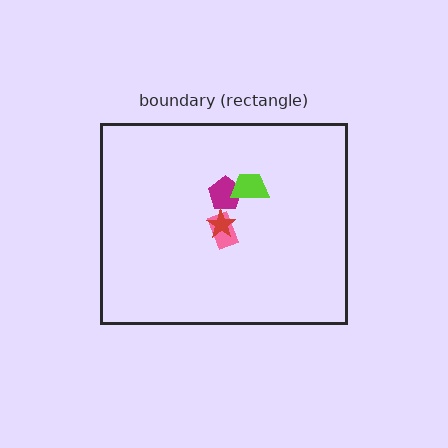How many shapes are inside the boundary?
4 inside, 0 outside.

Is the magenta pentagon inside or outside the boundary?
Inside.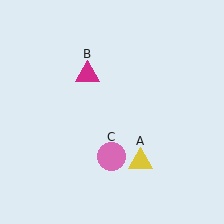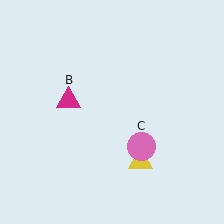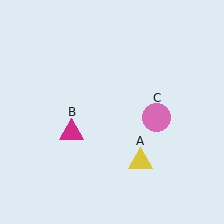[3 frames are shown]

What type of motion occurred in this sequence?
The magenta triangle (object B), pink circle (object C) rotated counterclockwise around the center of the scene.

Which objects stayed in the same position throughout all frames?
Yellow triangle (object A) remained stationary.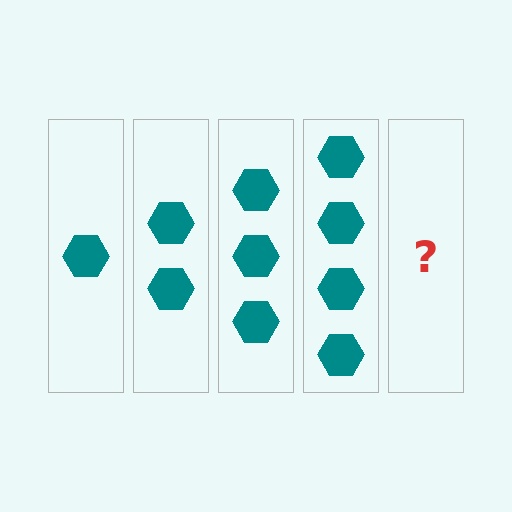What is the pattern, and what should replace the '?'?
The pattern is that each step adds one more hexagon. The '?' should be 5 hexagons.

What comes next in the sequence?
The next element should be 5 hexagons.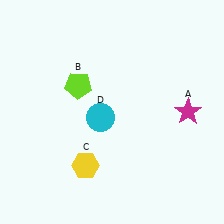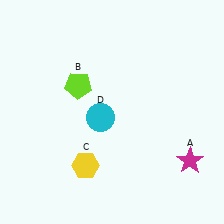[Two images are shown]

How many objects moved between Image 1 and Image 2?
1 object moved between the two images.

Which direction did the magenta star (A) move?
The magenta star (A) moved down.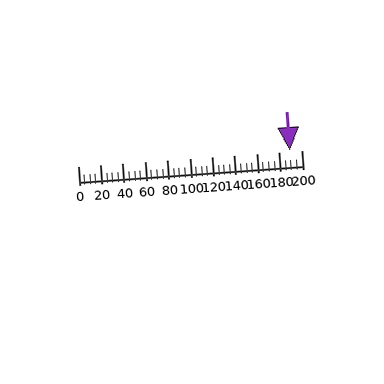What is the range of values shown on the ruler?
The ruler shows values from 0 to 200.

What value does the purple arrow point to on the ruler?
The purple arrow points to approximately 190.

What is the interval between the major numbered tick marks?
The major tick marks are spaced 20 units apart.